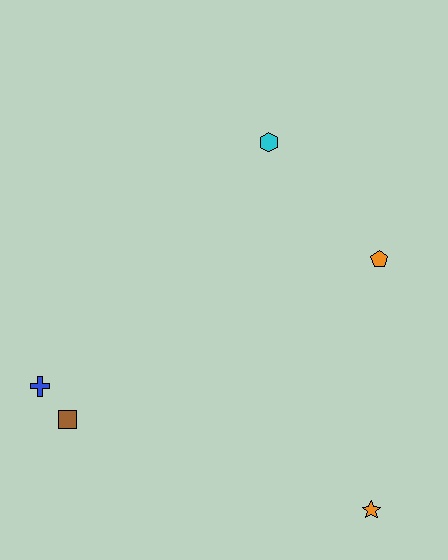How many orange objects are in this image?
There are 2 orange objects.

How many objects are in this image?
There are 5 objects.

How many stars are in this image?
There is 1 star.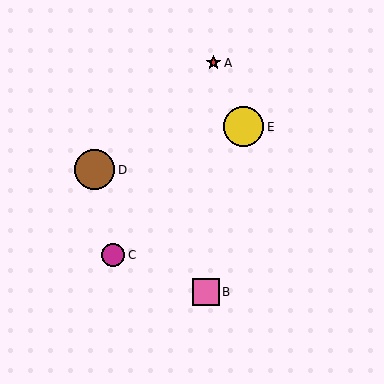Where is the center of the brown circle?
The center of the brown circle is at (95, 170).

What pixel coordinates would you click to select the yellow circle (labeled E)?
Click at (244, 127) to select the yellow circle E.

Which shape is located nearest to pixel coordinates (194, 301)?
The pink square (labeled B) at (206, 292) is nearest to that location.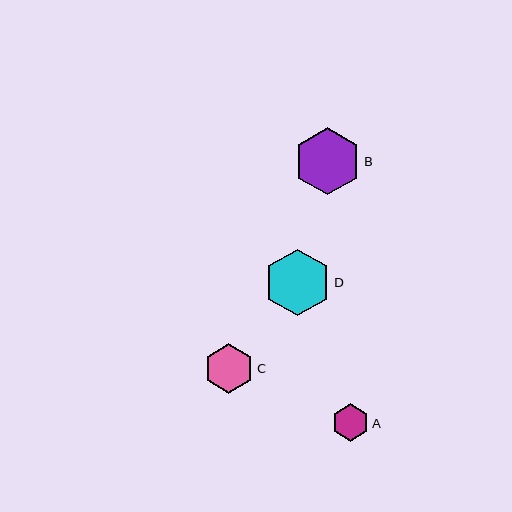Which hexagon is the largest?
Hexagon B is the largest with a size of approximately 68 pixels.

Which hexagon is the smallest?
Hexagon A is the smallest with a size of approximately 37 pixels.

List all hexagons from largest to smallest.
From largest to smallest: B, D, C, A.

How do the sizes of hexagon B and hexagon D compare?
Hexagon B and hexagon D are approximately the same size.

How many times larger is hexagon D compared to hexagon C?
Hexagon D is approximately 1.3 times the size of hexagon C.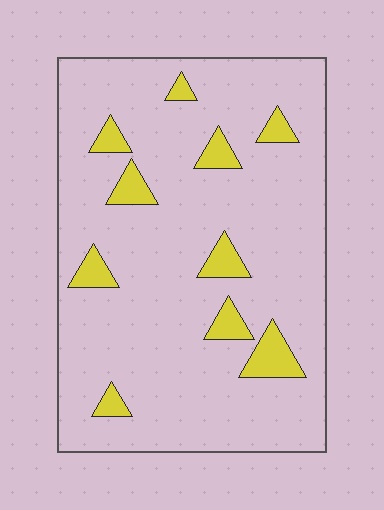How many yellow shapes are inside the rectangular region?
10.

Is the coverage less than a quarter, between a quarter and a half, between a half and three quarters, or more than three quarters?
Less than a quarter.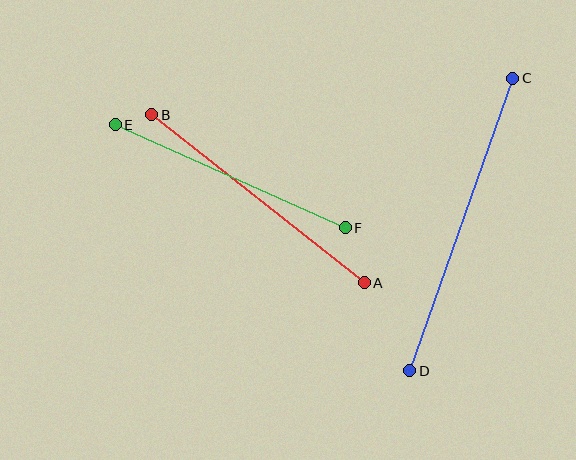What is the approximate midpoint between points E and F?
The midpoint is at approximately (230, 176) pixels.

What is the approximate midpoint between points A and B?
The midpoint is at approximately (258, 199) pixels.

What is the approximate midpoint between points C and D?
The midpoint is at approximately (461, 224) pixels.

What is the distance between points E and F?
The distance is approximately 252 pixels.